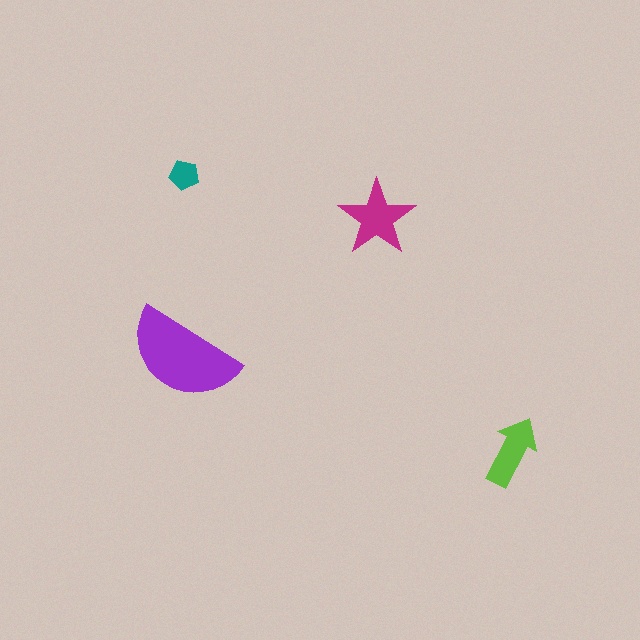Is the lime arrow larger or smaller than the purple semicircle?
Smaller.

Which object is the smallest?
The teal pentagon.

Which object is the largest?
The purple semicircle.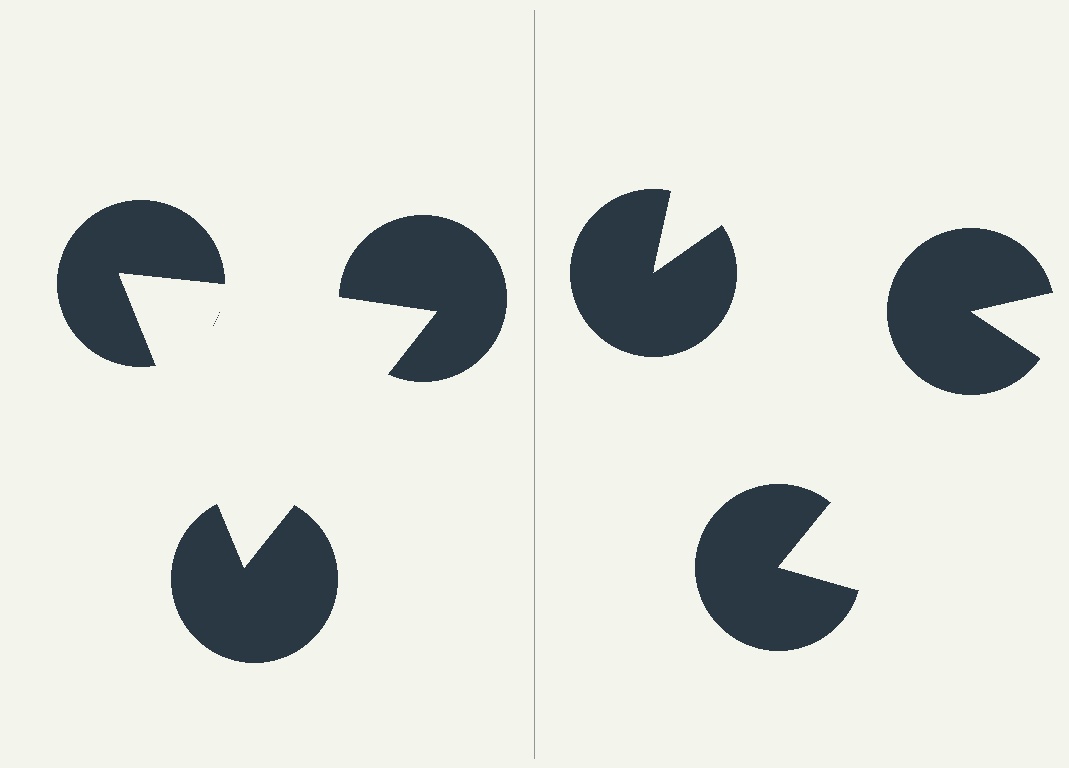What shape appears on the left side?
An illusory triangle.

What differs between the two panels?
The pac-man discs are positioned identically on both sides; only the wedge orientations differ. On the left they align to a triangle; on the right they are misaligned.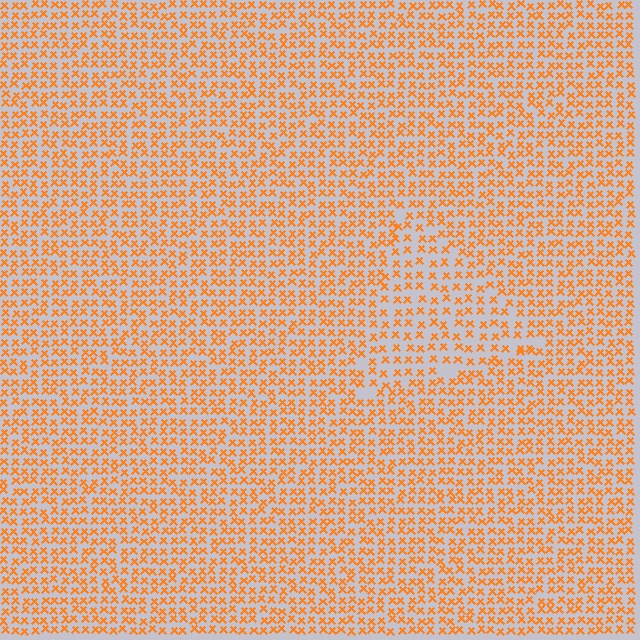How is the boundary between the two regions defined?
The boundary is defined by a change in element density (approximately 1.5x ratio). All elements are the same color, size, and shape.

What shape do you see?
I see a triangle.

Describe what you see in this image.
The image contains small orange elements arranged at two different densities. A triangle-shaped region is visible where the elements are less densely packed than the surrounding area.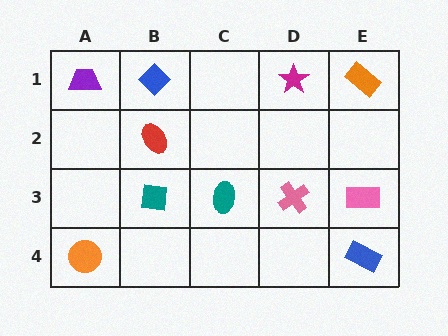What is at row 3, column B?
A teal square.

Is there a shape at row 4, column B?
No, that cell is empty.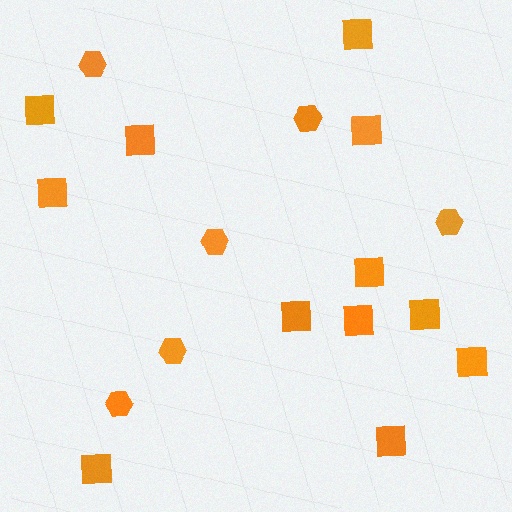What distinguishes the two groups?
There are 2 groups: one group of squares (12) and one group of hexagons (6).